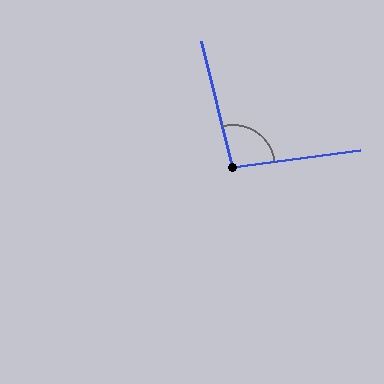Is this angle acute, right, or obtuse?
It is obtuse.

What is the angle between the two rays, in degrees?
Approximately 96 degrees.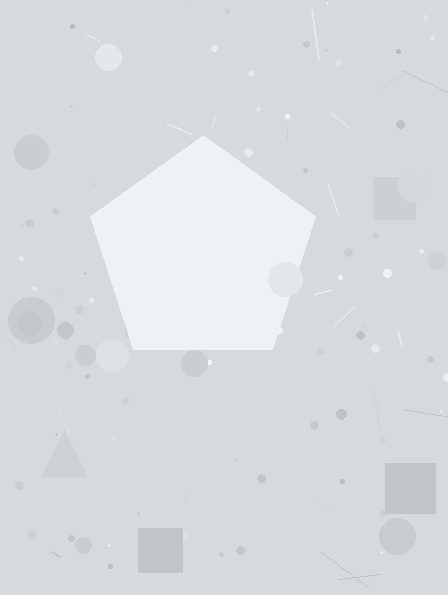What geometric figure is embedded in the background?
A pentagon is embedded in the background.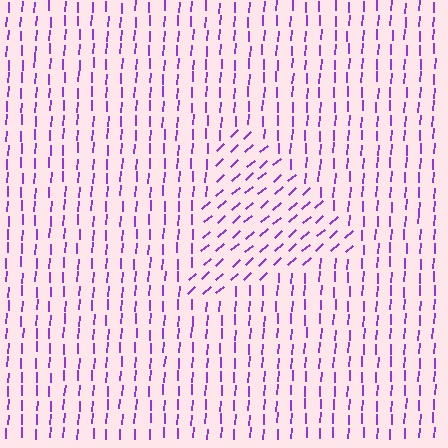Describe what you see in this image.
The image is filled with small purple line segments. A triangle region in the image has lines oriented differently from the surrounding lines, creating a visible texture boundary.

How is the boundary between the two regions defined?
The boundary is defined purely by a change in line orientation (approximately 45 degrees difference). All lines are the same color and thickness.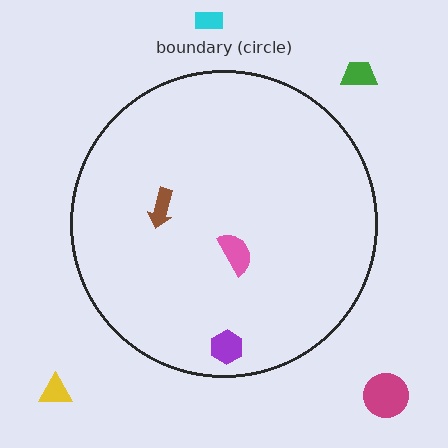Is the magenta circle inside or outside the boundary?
Outside.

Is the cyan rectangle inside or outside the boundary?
Outside.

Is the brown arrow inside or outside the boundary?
Inside.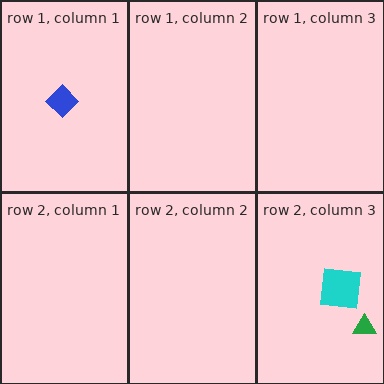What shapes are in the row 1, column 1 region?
The blue diamond.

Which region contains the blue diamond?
The row 1, column 1 region.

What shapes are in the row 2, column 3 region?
The green triangle, the cyan square.